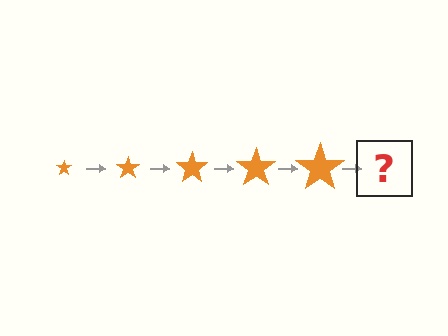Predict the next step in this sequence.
The next step is an orange star, larger than the previous one.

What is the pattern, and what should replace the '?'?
The pattern is that the star gets progressively larger each step. The '?' should be an orange star, larger than the previous one.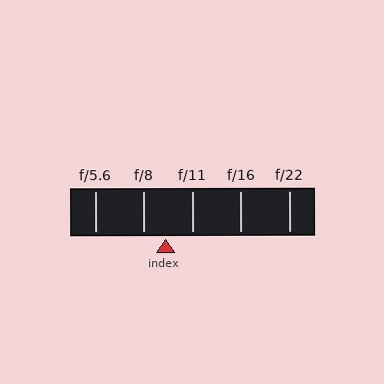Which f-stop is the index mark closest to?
The index mark is closest to f/8.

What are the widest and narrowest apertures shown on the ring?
The widest aperture shown is f/5.6 and the narrowest is f/22.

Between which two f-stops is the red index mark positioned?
The index mark is between f/8 and f/11.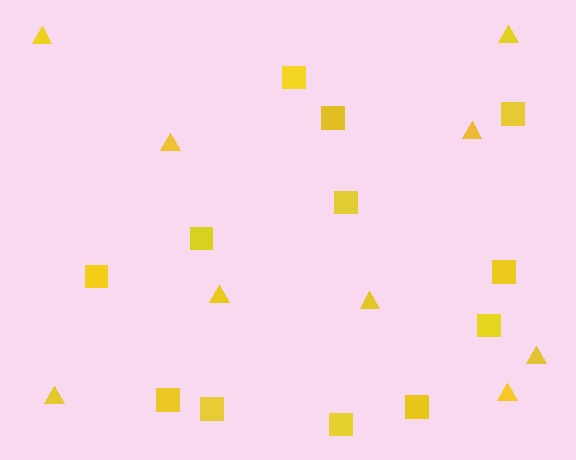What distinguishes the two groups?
There are 2 groups: one group of squares (12) and one group of triangles (9).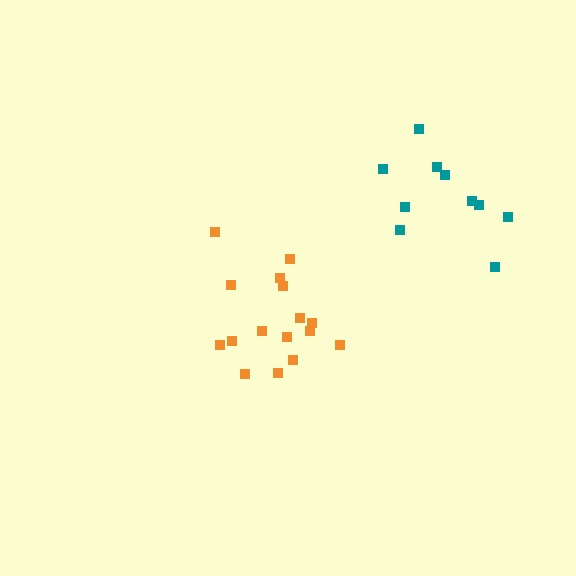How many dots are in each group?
Group 1: 10 dots, Group 2: 16 dots (26 total).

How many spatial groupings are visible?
There are 2 spatial groupings.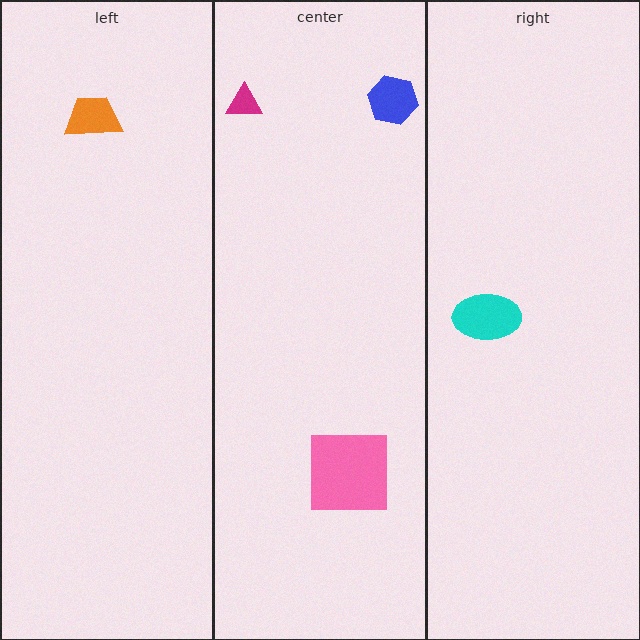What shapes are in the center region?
The pink square, the magenta triangle, the blue hexagon.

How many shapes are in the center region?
3.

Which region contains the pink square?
The center region.